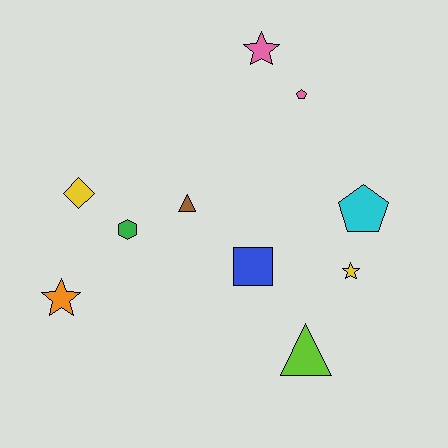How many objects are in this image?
There are 10 objects.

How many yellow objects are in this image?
There are 2 yellow objects.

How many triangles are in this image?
There are 2 triangles.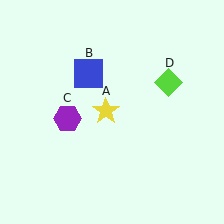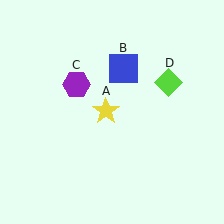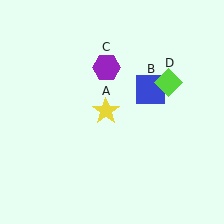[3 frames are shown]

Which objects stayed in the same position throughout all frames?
Yellow star (object A) and lime diamond (object D) remained stationary.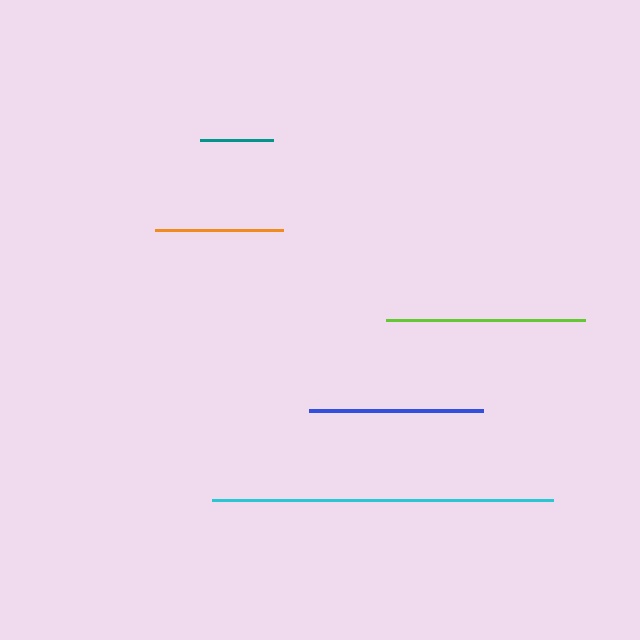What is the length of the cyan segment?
The cyan segment is approximately 341 pixels long.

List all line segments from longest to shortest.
From longest to shortest: cyan, lime, blue, orange, teal.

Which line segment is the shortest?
The teal line is the shortest at approximately 73 pixels.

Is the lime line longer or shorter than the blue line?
The lime line is longer than the blue line.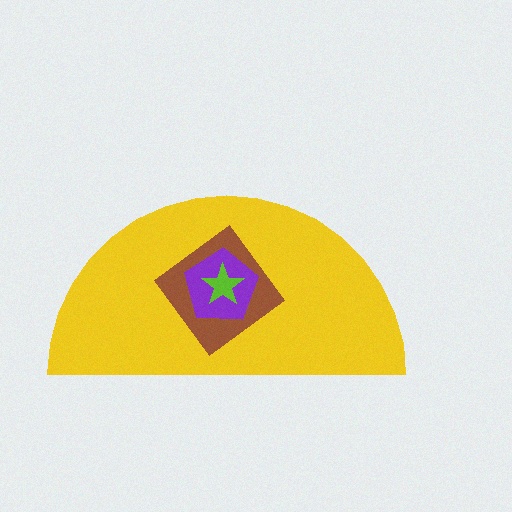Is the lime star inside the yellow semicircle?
Yes.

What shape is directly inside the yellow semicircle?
The brown diamond.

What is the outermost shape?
The yellow semicircle.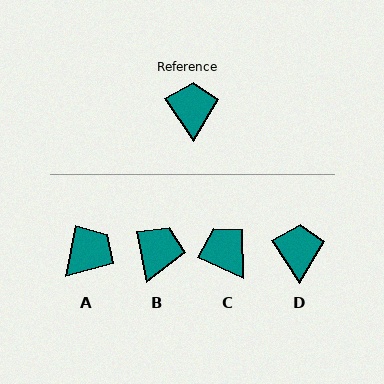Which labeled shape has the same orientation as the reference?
D.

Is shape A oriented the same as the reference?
No, it is off by about 44 degrees.